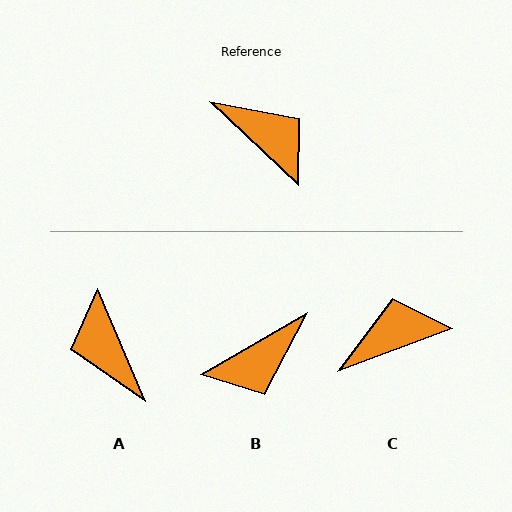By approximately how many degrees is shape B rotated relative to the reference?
Approximately 107 degrees clockwise.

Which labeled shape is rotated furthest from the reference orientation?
A, about 156 degrees away.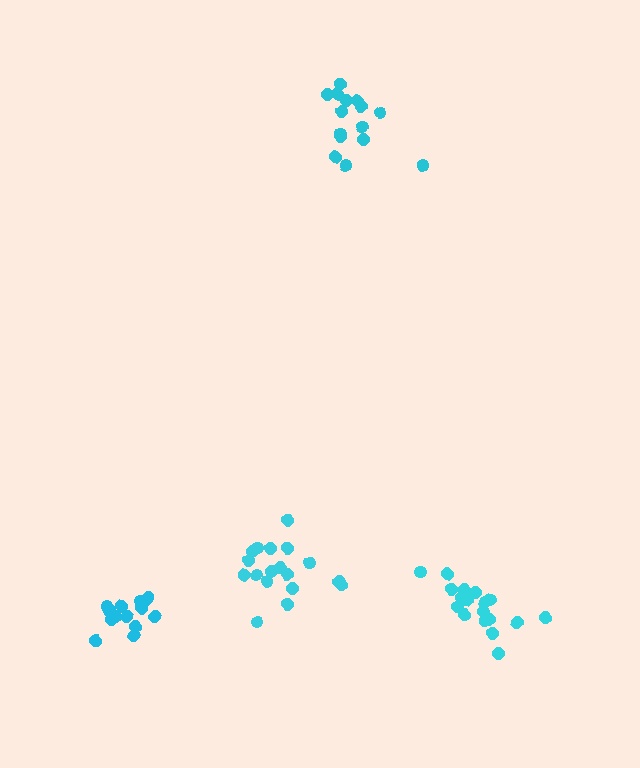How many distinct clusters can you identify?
There are 4 distinct clusters.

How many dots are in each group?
Group 1: 15 dots, Group 2: 18 dots, Group 3: 15 dots, Group 4: 18 dots (66 total).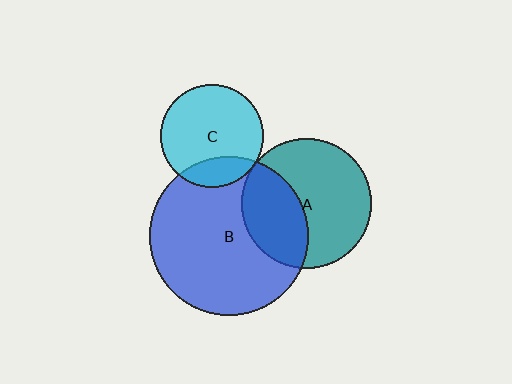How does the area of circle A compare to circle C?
Approximately 1.6 times.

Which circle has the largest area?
Circle B (blue).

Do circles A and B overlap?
Yes.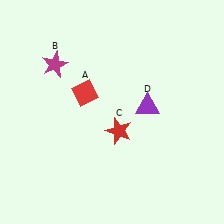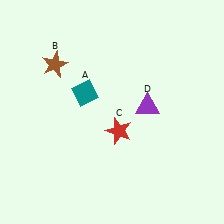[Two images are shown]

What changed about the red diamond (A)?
In Image 1, A is red. In Image 2, it changed to teal.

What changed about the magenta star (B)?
In Image 1, B is magenta. In Image 2, it changed to brown.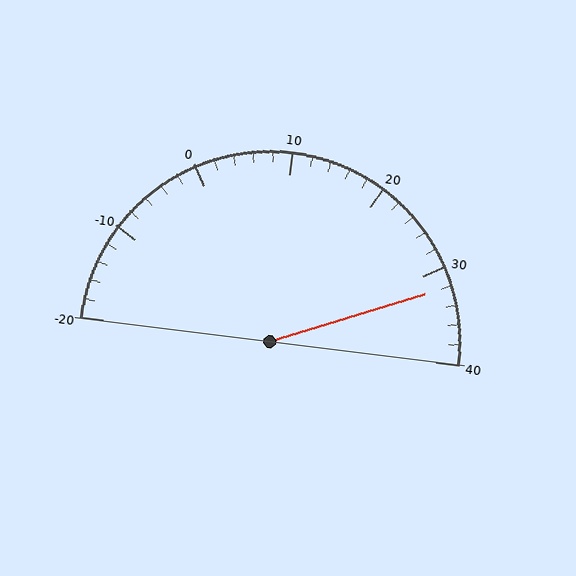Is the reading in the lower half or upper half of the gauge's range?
The reading is in the upper half of the range (-20 to 40).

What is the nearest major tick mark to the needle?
The nearest major tick mark is 30.